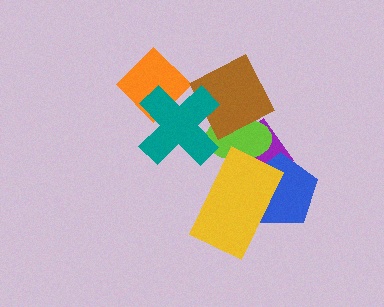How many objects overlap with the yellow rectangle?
3 objects overlap with the yellow rectangle.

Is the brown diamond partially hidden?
Yes, it is partially covered by another shape.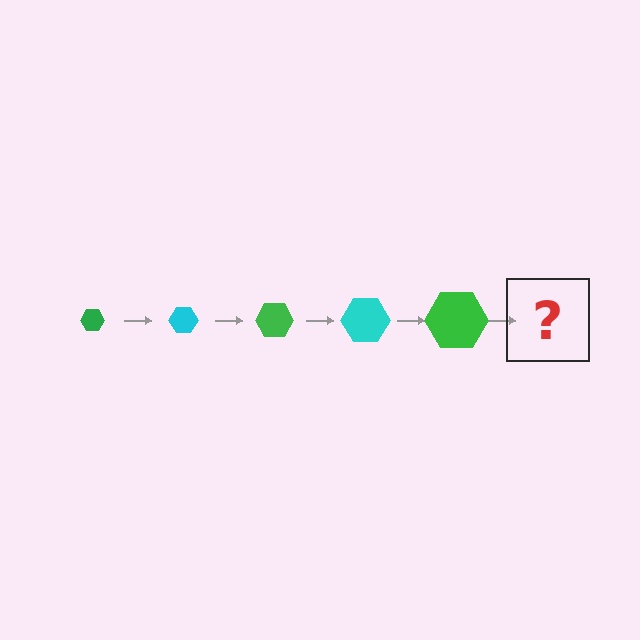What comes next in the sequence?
The next element should be a cyan hexagon, larger than the previous one.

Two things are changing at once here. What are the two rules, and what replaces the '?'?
The two rules are that the hexagon grows larger each step and the color cycles through green and cyan. The '?' should be a cyan hexagon, larger than the previous one.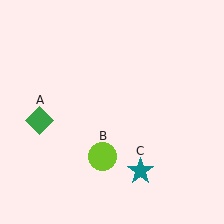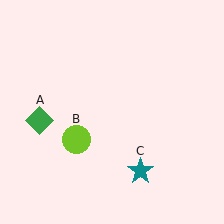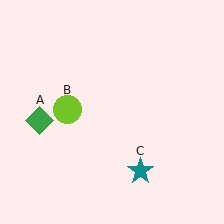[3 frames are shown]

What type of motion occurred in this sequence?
The lime circle (object B) rotated clockwise around the center of the scene.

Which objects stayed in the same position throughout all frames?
Green diamond (object A) and teal star (object C) remained stationary.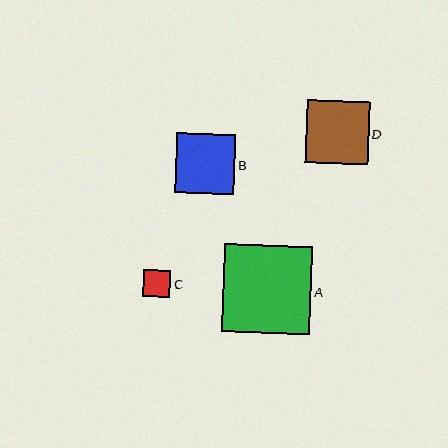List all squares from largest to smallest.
From largest to smallest: A, D, B, C.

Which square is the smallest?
Square C is the smallest with a size of approximately 27 pixels.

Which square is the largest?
Square A is the largest with a size of approximately 88 pixels.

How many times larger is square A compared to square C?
Square A is approximately 3.3 times the size of square C.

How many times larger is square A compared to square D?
Square A is approximately 1.4 times the size of square D.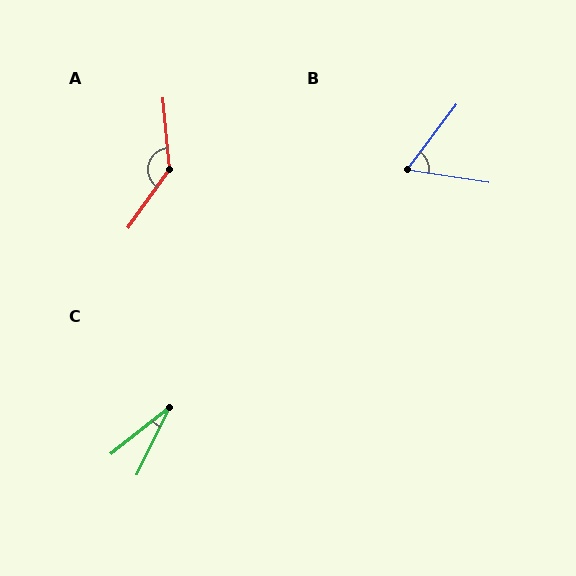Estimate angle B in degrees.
Approximately 62 degrees.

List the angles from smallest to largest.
C (26°), B (62°), A (139°).